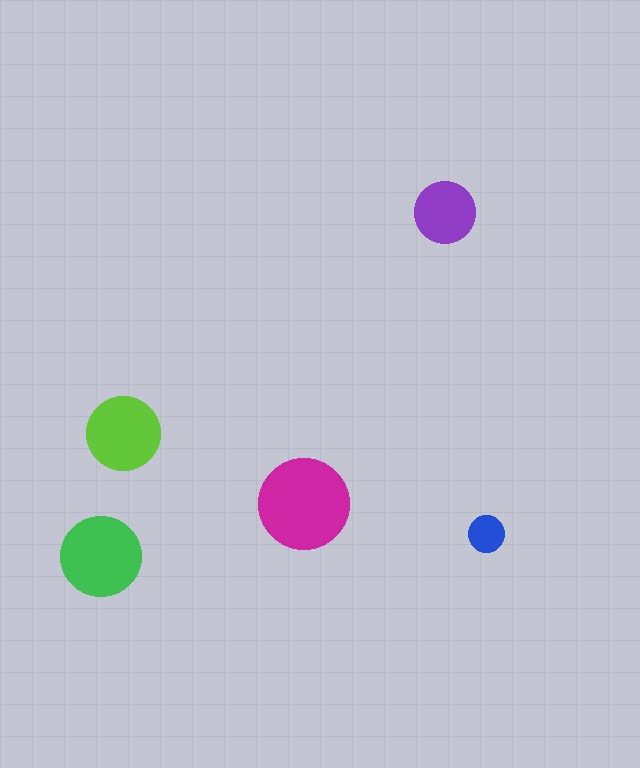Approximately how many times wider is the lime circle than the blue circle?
About 2 times wider.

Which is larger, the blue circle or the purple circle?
The purple one.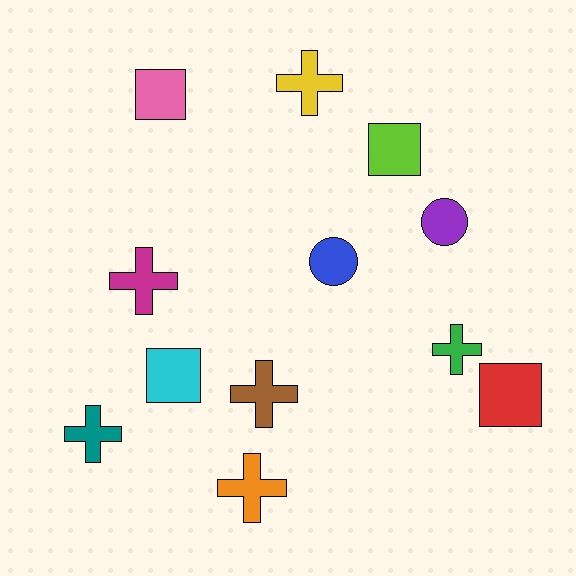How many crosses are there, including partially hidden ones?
There are 6 crosses.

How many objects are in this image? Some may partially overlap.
There are 12 objects.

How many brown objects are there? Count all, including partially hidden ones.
There is 1 brown object.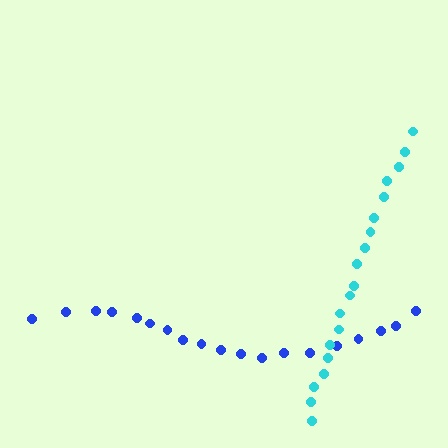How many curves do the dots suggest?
There are 2 distinct paths.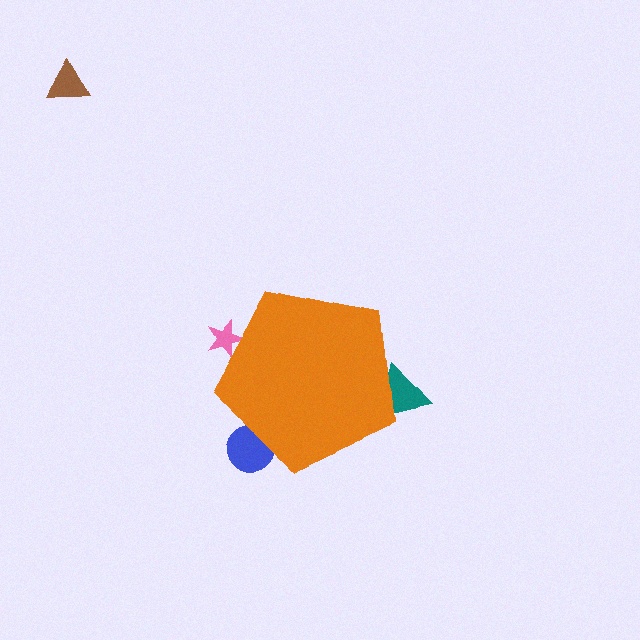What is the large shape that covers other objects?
An orange pentagon.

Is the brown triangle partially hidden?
No, the brown triangle is fully visible.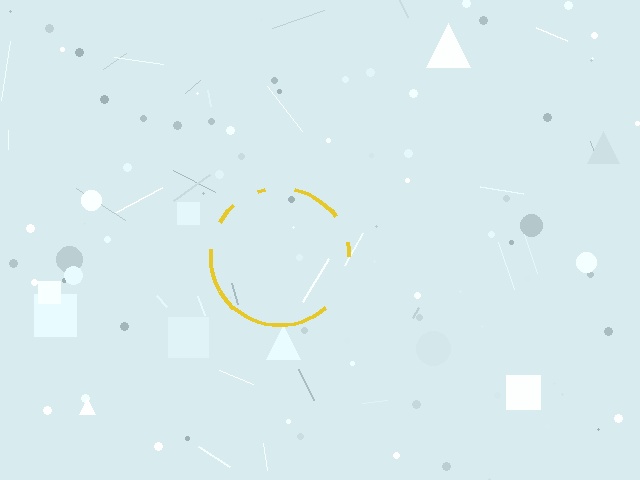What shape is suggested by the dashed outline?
The dashed outline suggests a circle.